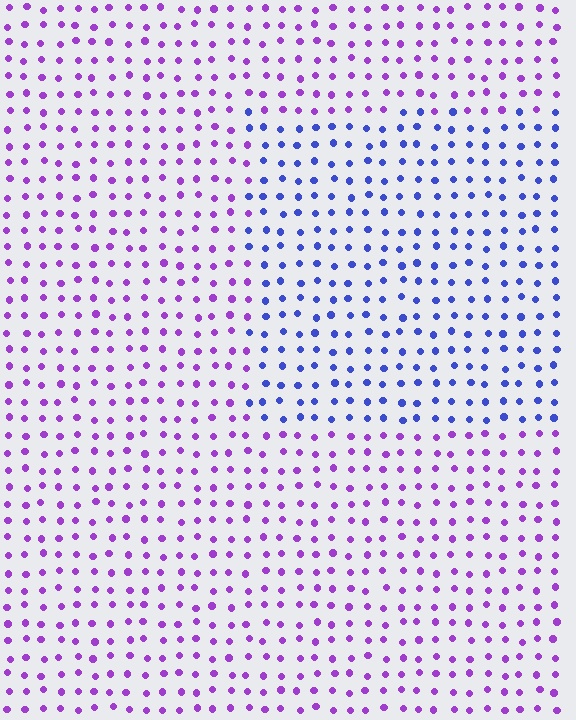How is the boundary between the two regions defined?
The boundary is defined purely by a slight shift in hue (about 48 degrees). Spacing, size, and orientation are identical on both sides.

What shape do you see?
I see a rectangle.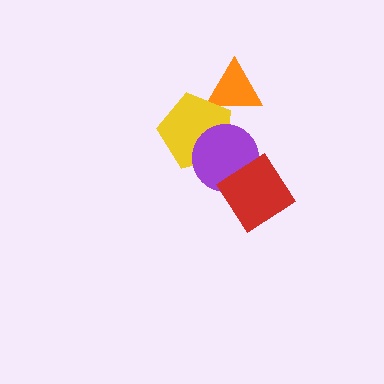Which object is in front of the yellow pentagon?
The purple circle is in front of the yellow pentagon.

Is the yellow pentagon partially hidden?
Yes, it is partially covered by another shape.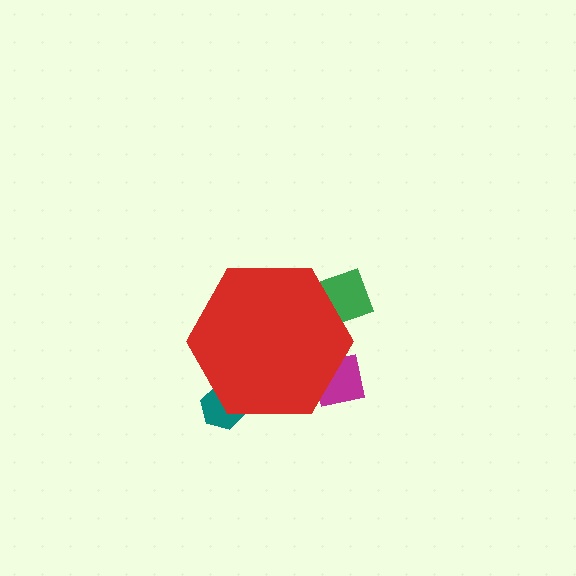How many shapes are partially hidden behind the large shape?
3 shapes are partially hidden.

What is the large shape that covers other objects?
A red hexagon.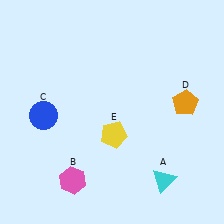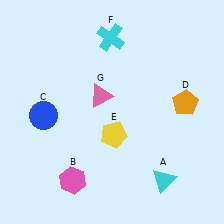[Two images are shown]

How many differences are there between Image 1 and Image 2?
There are 2 differences between the two images.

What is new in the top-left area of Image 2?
A pink triangle (G) was added in the top-left area of Image 2.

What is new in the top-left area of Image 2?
A cyan cross (F) was added in the top-left area of Image 2.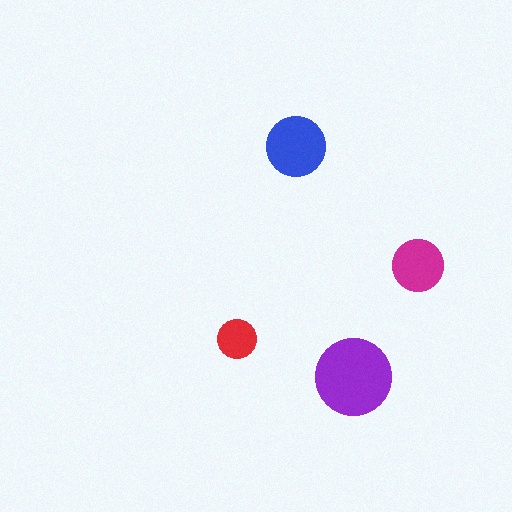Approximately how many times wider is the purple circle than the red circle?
About 2 times wider.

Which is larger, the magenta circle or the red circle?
The magenta one.